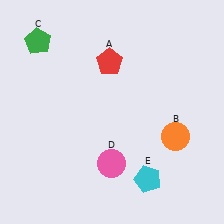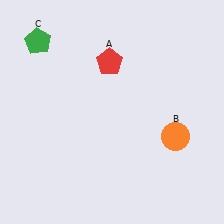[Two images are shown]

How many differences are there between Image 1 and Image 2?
There are 2 differences between the two images.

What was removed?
The cyan pentagon (E), the pink circle (D) were removed in Image 2.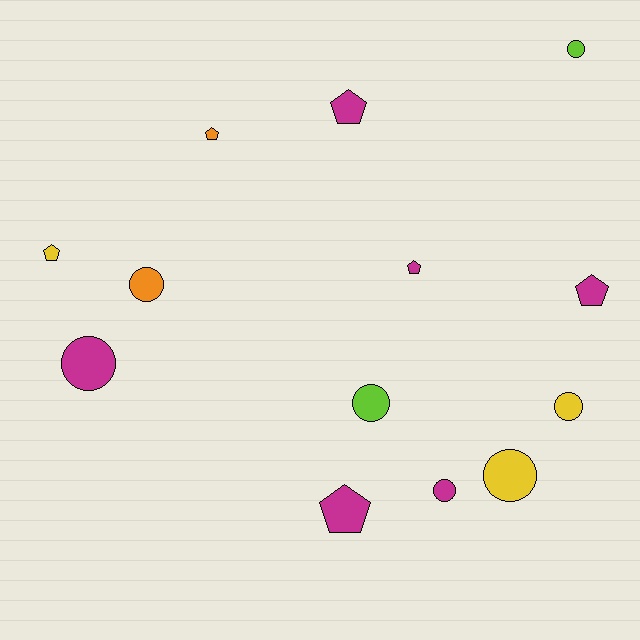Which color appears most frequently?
Magenta, with 6 objects.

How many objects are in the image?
There are 13 objects.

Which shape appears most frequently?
Circle, with 7 objects.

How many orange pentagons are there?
There is 1 orange pentagon.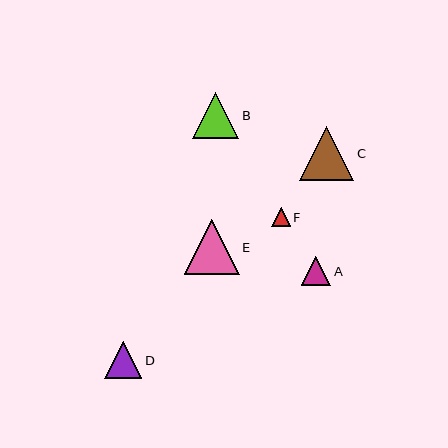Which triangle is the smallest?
Triangle F is the smallest with a size of approximately 18 pixels.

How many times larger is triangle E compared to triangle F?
Triangle E is approximately 3.0 times the size of triangle F.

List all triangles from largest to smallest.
From largest to smallest: C, E, B, D, A, F.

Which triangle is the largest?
Triangle C is the largest with a size of approximately 55 pixels.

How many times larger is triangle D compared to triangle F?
Triangle D is approximately 2.0 times the size of triangle F.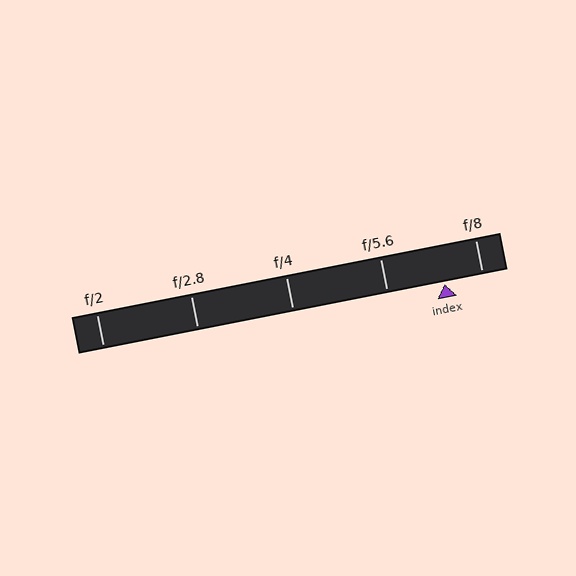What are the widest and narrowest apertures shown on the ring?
The widest aperture shown is f/2 and the narrowest is f/8.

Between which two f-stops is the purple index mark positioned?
The index mark is between f/5.6 and f/8.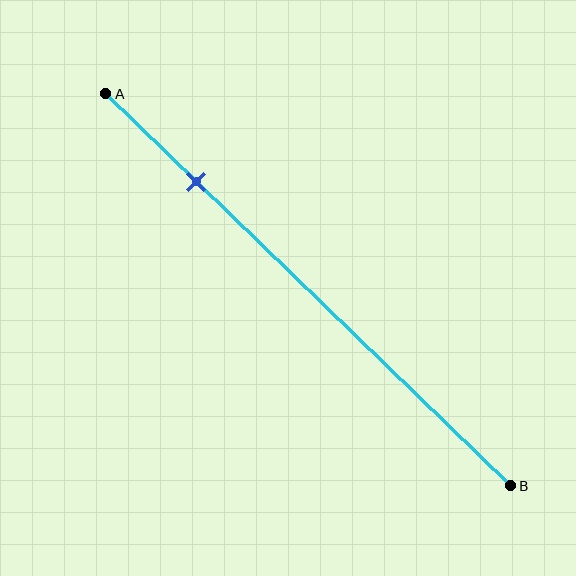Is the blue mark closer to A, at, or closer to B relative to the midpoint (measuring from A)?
The blue mark is closer to point A than the midpoint of segment AB.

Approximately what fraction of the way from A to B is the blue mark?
The blue mark is approximately 20% of the way from A to B.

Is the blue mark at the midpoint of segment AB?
No, the mark is at about 20% from A, not at the 50% midpoint.